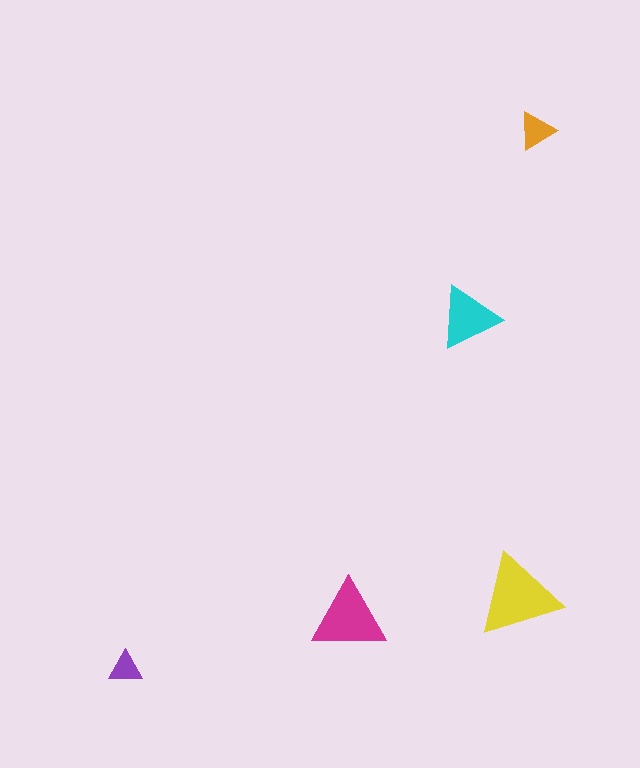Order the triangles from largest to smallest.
the yellow one, the magenta one, the cyan one, the orange one, the purple one.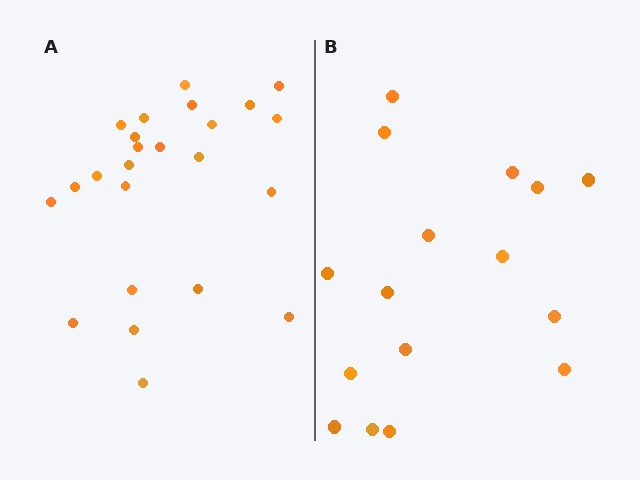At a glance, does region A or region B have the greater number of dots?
Region A (the left region) has more dots.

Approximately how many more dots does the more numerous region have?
Region A has roughly 8 or so more dots than region B.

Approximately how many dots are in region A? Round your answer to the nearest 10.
About 20 dots. (The exact count is 24, which rounds to 20.)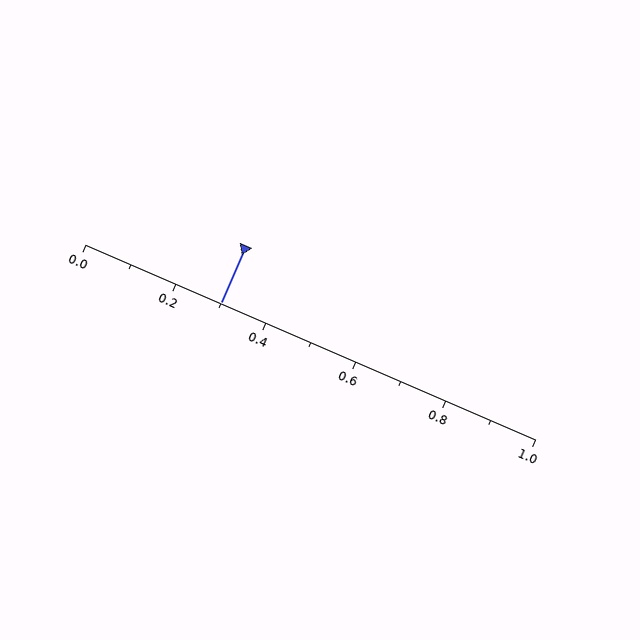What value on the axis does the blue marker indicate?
The marker indicates approximately 0.3.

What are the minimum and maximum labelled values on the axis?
The axis runs from 0.0 to 1.0.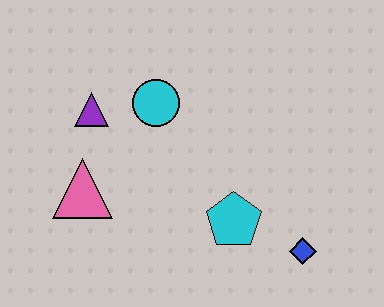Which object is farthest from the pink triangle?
The blue diamond is farthest from the pink triangle.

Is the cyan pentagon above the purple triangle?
No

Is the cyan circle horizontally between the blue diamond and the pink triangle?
Yes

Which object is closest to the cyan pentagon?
The blue diamond is closest to the cyan pentagon.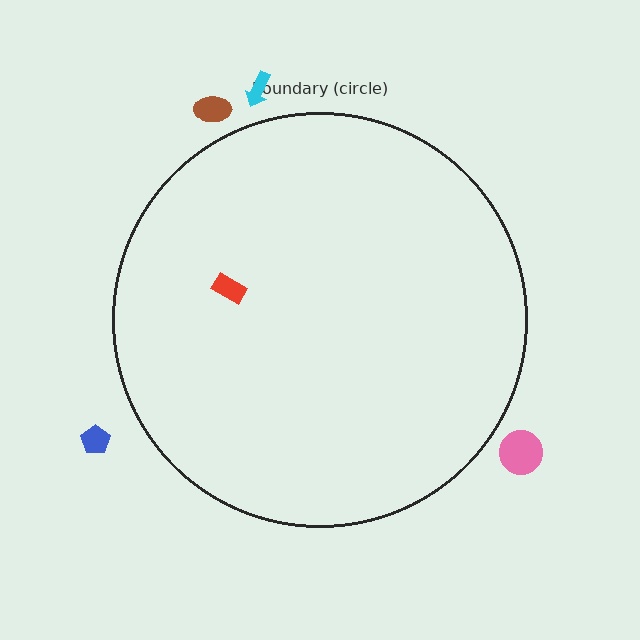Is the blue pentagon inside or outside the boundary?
Outside.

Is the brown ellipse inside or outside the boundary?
Outside.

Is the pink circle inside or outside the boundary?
Outside.